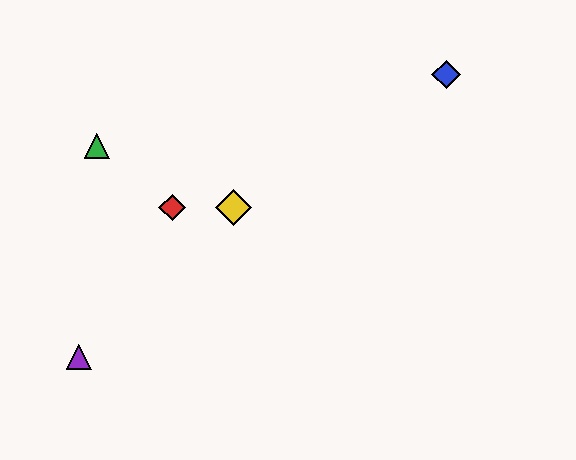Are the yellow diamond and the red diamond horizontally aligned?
Yes, both are at y≈207.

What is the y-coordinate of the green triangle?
The green triangle is at y≈146.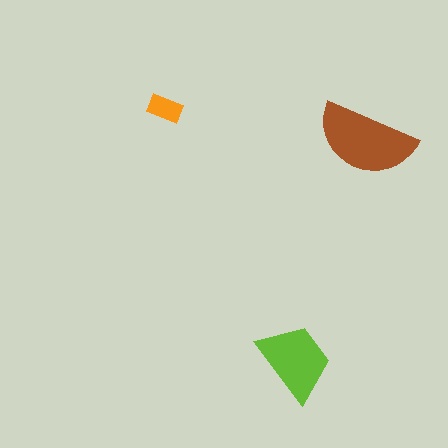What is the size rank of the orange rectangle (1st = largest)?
3rd.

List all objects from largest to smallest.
The brown semicircle, the lime trapezoid, the orange rectangle.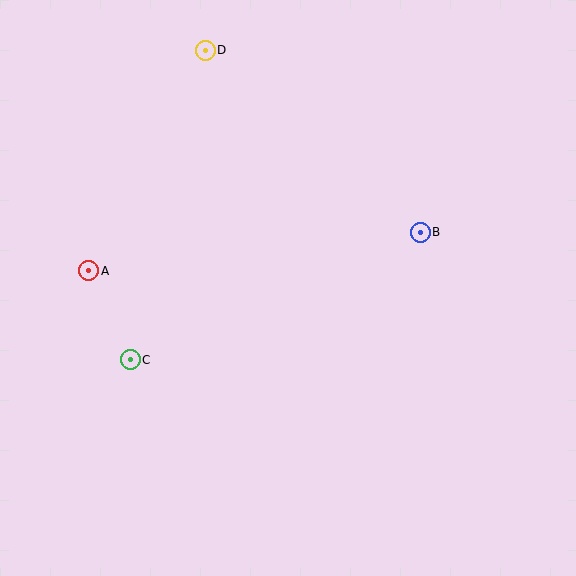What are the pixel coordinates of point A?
Point A is at (89, 271).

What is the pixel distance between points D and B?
The distance between D and B is 282 pixels.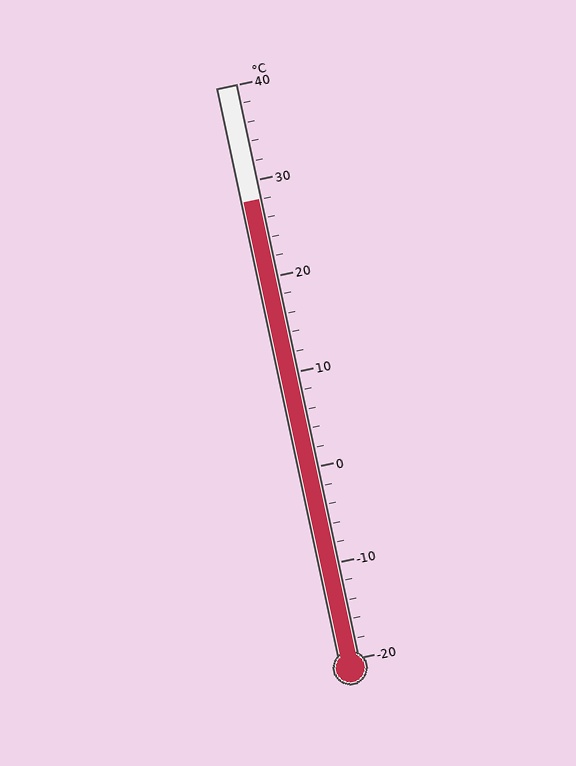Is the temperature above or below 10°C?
The temperature is above 10°C.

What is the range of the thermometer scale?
The thermometer scale ranges from -20°C to 40°C.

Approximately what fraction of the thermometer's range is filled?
The thermometer is filled to approximately 80% of its range.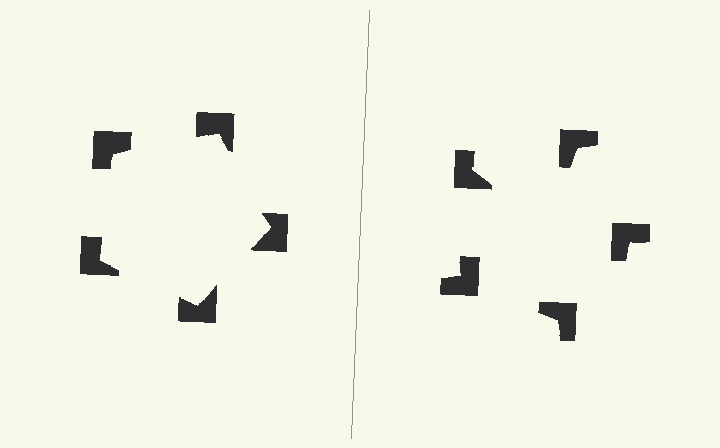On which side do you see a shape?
An illusory pentagon appears on the left side. On the right side the wedge cuts are rotated, so no coherent shape forms.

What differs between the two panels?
The notched squares are positioned identically on both sides; only the wedge orientations differ. On the left they align to a pentagon; on the right they are misaligned.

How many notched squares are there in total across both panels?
10 — 5 on each side.